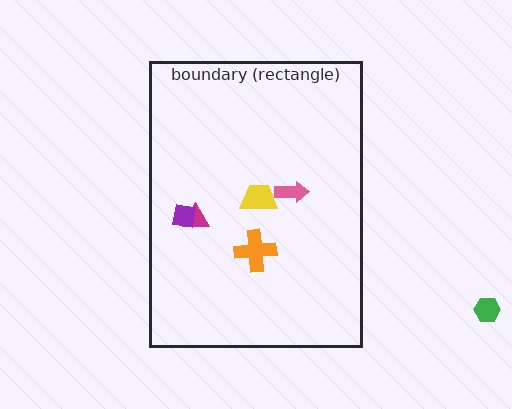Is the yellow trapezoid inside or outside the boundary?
Inside.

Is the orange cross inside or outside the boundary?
Inside.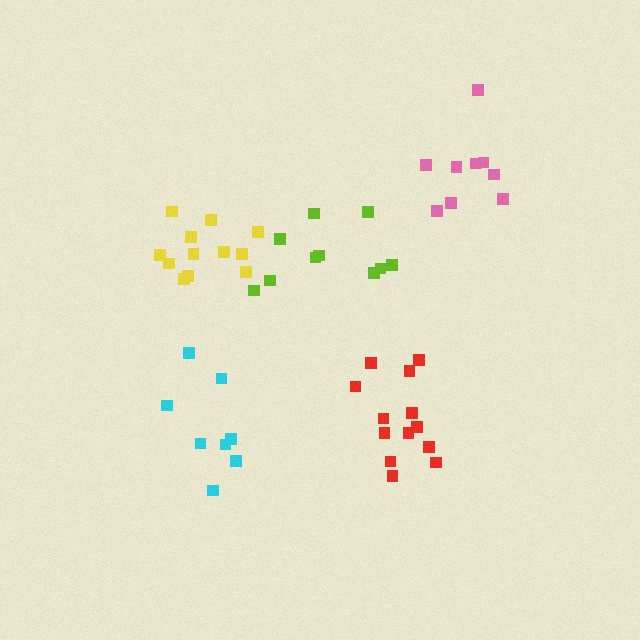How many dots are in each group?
Group 1: 8 dots, Group 2: 9 dots, Group 3: 12 dots, Group 4: 10 dots, Group 5: 13 dots (52 total).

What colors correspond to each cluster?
The clusters are colored: cyan, pink, yellow, lime, red.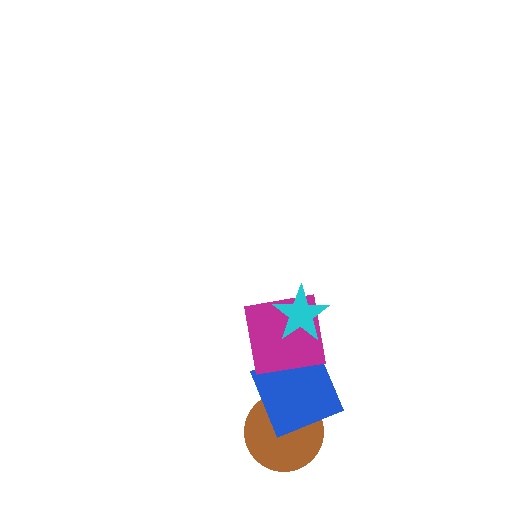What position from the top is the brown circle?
The brown circle is 4th from the top.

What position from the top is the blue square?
The blue square is 3rd from the top.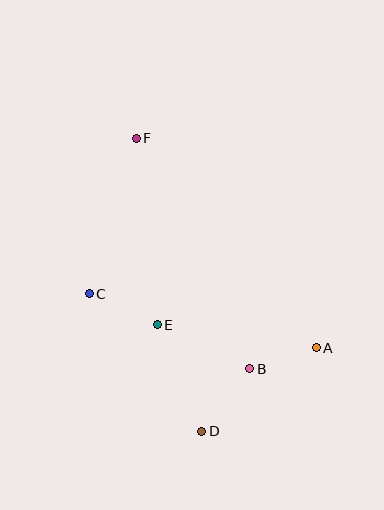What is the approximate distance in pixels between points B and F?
The distance between B and F is approximately 257 pixels.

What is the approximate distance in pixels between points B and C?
The distance between B and C is approximately 178 pixels.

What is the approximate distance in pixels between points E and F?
The distance between E and F is approximately 188 pixels.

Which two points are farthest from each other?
Points D and F are farthest from each other.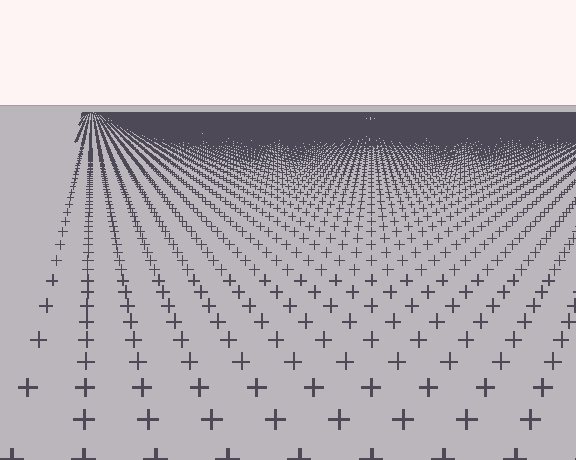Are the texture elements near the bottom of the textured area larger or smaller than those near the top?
Larger. Near the bottom, elements are closer to the viewer and appear at a bigger on-screen size.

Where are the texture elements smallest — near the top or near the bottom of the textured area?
Near the top.